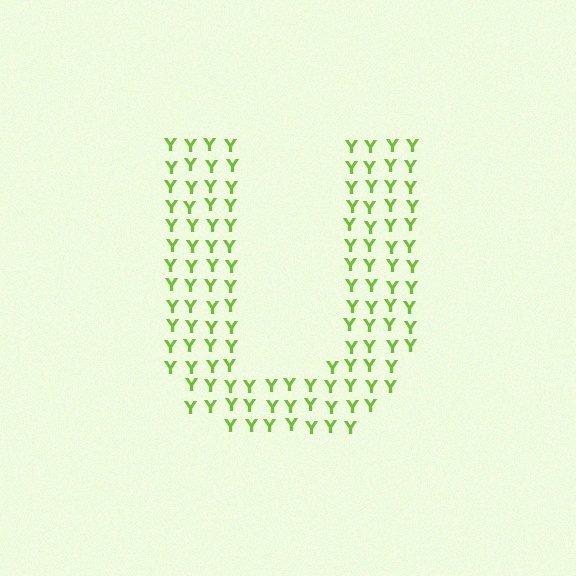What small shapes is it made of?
It is made of small letter Y's.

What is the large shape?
The large shape is the letter U.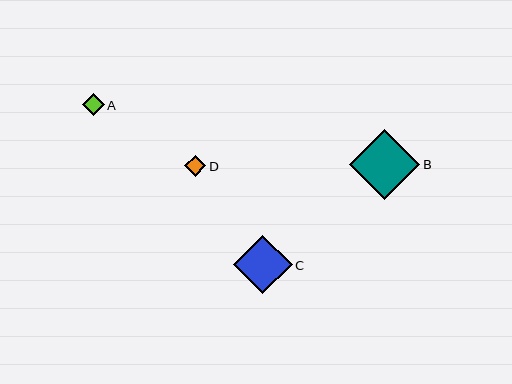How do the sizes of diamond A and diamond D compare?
Diamond A and diamond D are approximately the same size.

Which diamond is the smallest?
Diamond D is the smallest with a size of approximately 21 pixels.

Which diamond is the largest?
Diamond B is the largest with a size of approximately 70 pixels.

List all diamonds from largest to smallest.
From largest to smallest: B, C, A, D.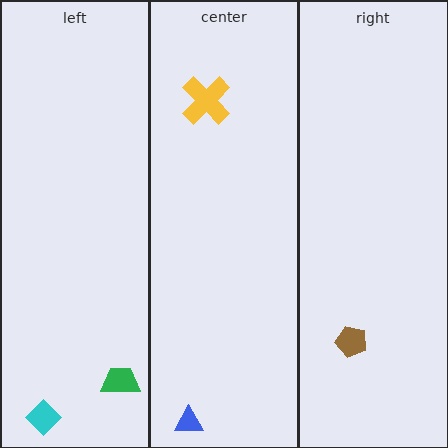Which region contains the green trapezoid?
The left region.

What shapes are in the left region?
The cyan diamond, the green trapezoid.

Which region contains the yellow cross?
The center region.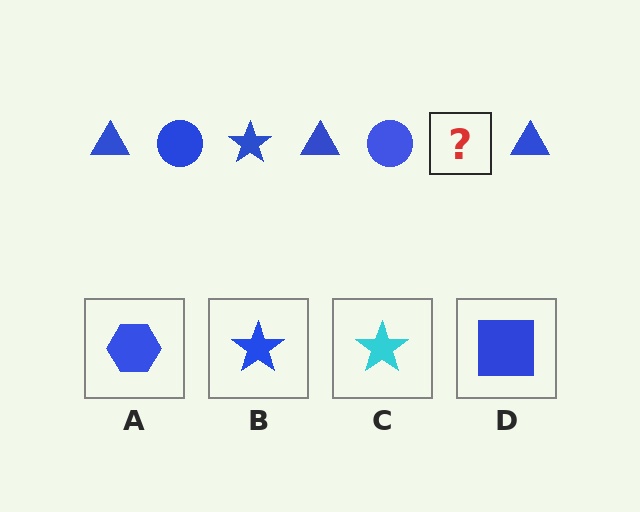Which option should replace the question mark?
Option B.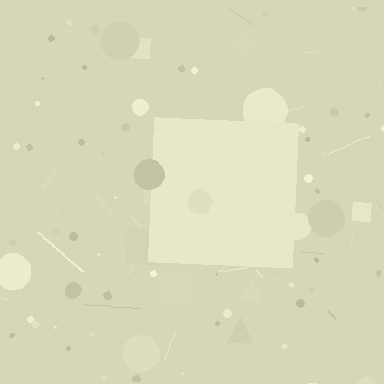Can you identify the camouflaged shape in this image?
The camouflaged shape is a square.